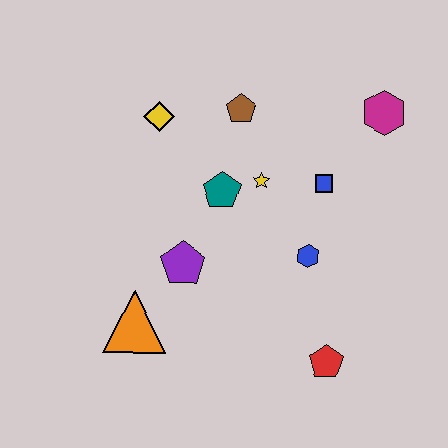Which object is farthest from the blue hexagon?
The yellow diamond is farthest from the blue hexagon.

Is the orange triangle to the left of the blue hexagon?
Yes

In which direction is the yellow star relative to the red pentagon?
The yellow star is above the red pentagon.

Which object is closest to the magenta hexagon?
The blue square is closest to the magenta hexagon.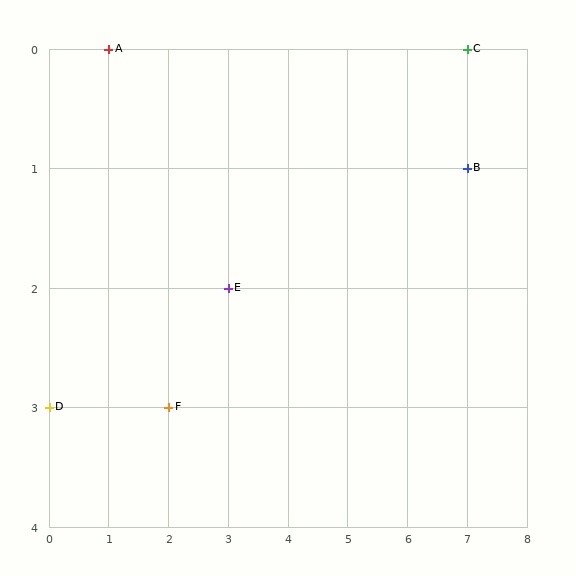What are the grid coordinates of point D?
Point D is at grid coordinates (0, 3).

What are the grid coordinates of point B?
Point B is at grid coordinates (7, 1).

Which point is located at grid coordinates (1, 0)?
Point A is at (1, 0).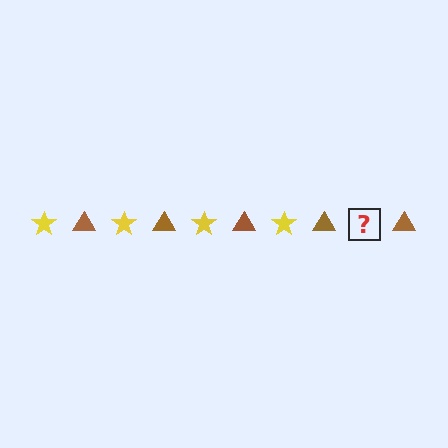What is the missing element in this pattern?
The missing element is a yellow star.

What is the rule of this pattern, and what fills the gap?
The rule is that the pattern alternates between yellow star and brown triangle. The gap should be filled with a yellow star.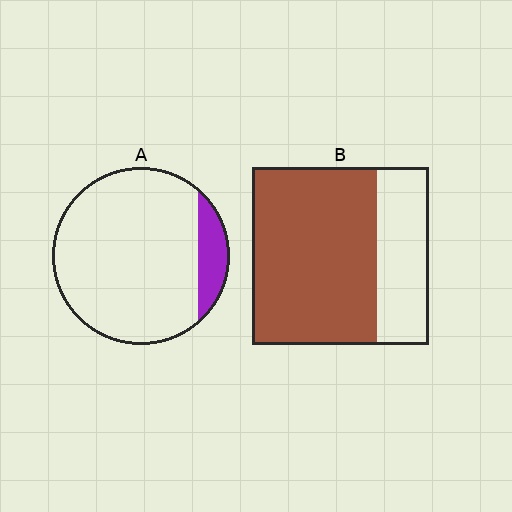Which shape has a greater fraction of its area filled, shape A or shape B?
Shape B.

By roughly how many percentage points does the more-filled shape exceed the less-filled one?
By roughly 60 percentage points (B over A).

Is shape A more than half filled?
No.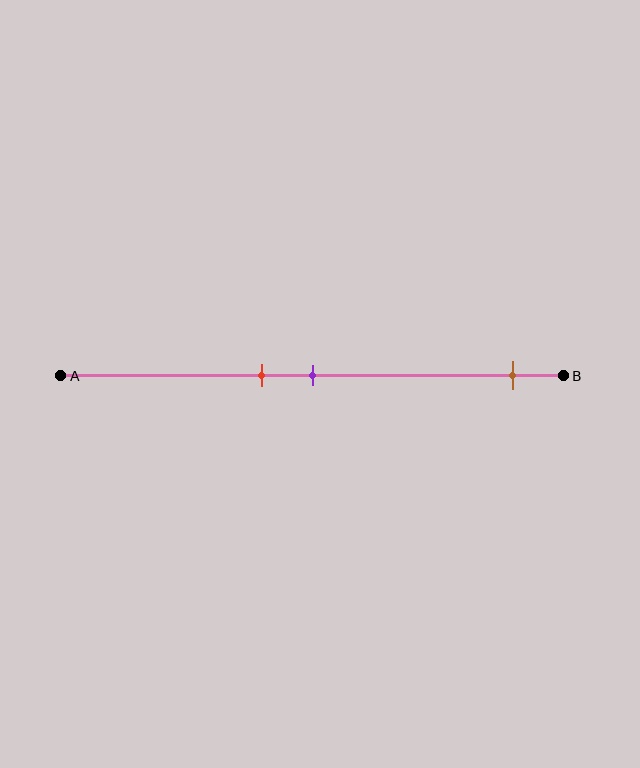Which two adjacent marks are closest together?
The red and purple marks are the closest adjacent pair.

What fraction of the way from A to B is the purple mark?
The purple mark is approximately 50% (0.5) of the way from A to B.